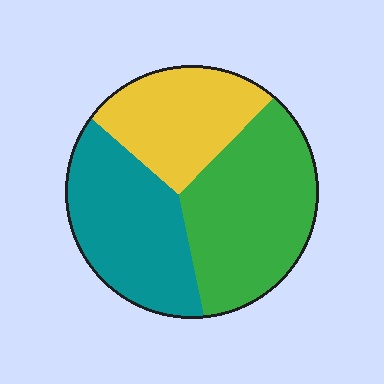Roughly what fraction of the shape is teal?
Teal takes up about one third (1/3) of the shape.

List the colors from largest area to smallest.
From largest to smallest: green, teal, yellow.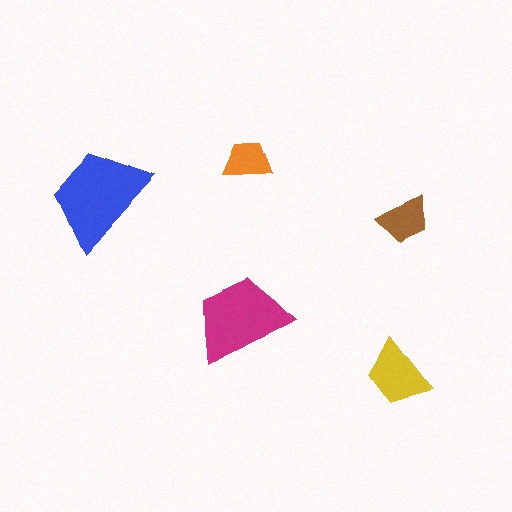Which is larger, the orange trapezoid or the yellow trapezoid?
The yellow one.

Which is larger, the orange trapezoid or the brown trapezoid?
The brown one.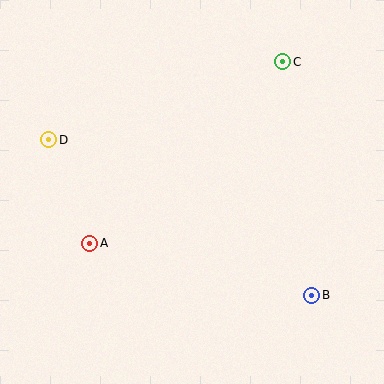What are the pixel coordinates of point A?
Point A is at (90, 243).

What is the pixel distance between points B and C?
The distance between B and C is 235 pixels.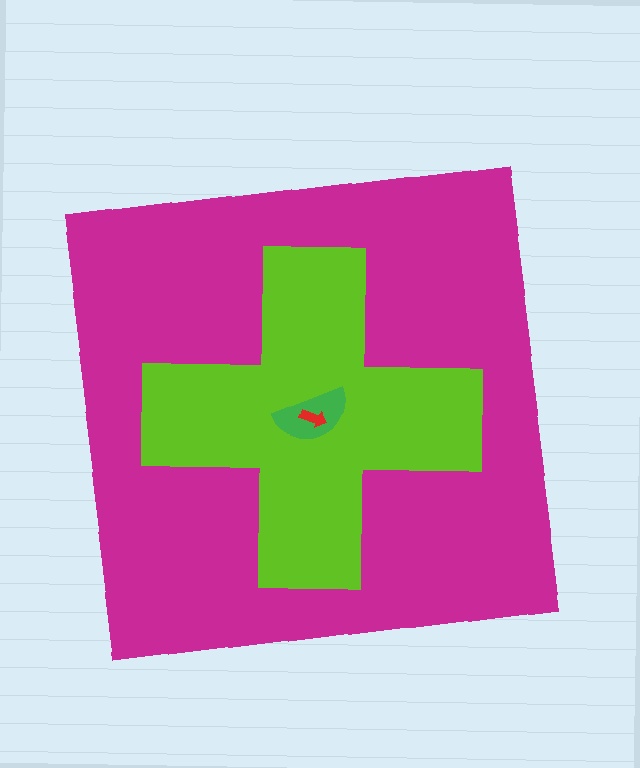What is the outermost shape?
The magenta square.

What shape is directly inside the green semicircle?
The red arrow.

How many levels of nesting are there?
4.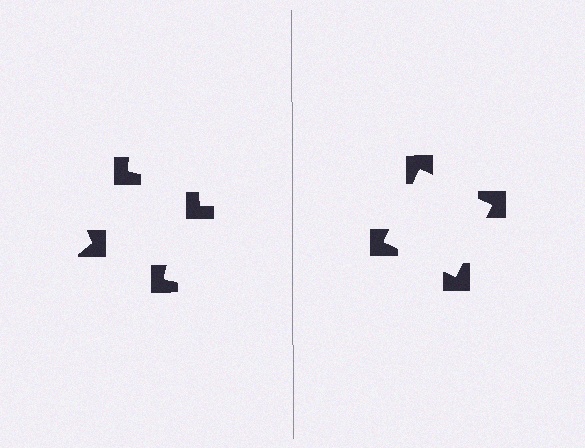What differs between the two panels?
The notched squares are positioned identically on both sides; only the wedge orientations differ. On the right they align to a square; on the left they are misaligned.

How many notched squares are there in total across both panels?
8 — 4 on each side.